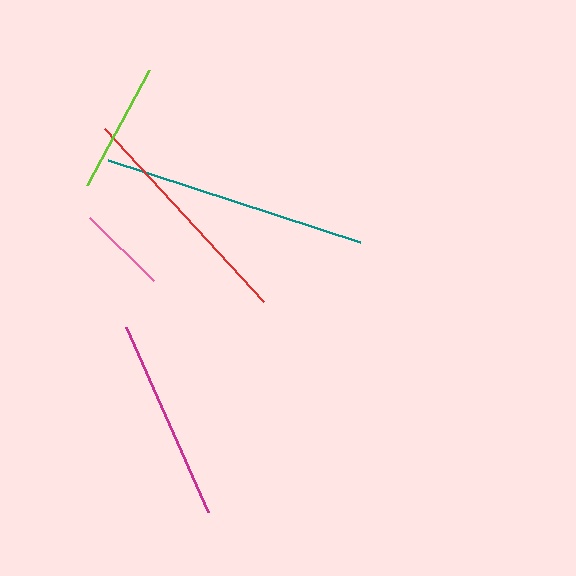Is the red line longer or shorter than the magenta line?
The red line is longer than the magenta line.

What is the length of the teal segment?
The teal segment is approximately 264 pixels long.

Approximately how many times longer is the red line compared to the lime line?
The red line is approximately 1.8 times the length of the lime line.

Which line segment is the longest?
The teal line is the longest at approximately 264 pixels.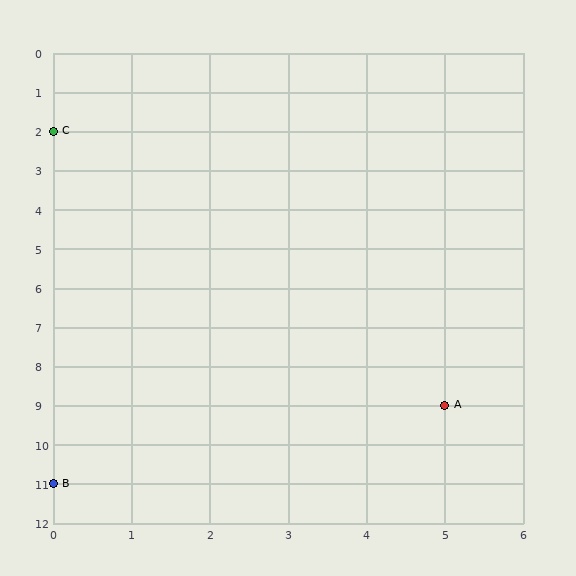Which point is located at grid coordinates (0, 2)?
Point C is at (0, 2).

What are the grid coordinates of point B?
Point B is at grid coordinates (0, 11).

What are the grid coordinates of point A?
Point A is at grid coordinates (5, 9).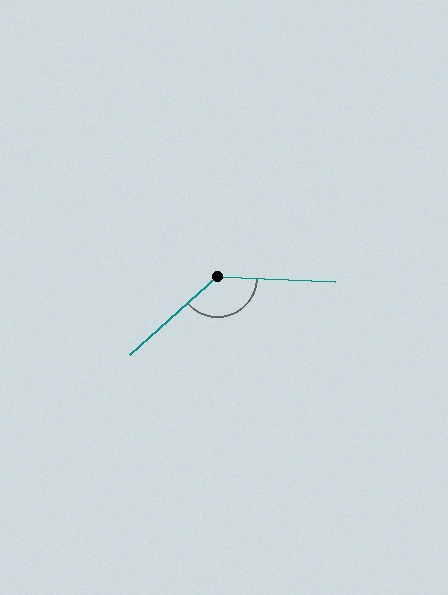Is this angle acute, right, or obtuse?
It is obtuse.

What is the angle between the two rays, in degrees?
Approximately 136 degrees.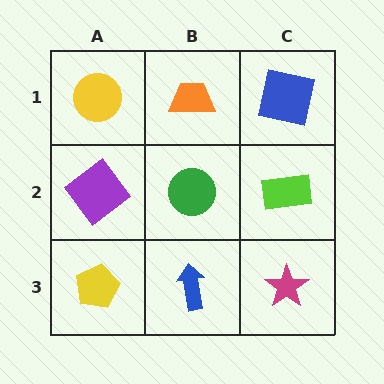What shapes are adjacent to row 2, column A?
A yellow circle (row 1, column A), a yellow pentagon (row 3, column A), a green circle (row 2, column B).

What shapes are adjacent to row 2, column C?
A blue square (row 1, column C), a magenta star (row 3, column C), a green circle (row 2, column B).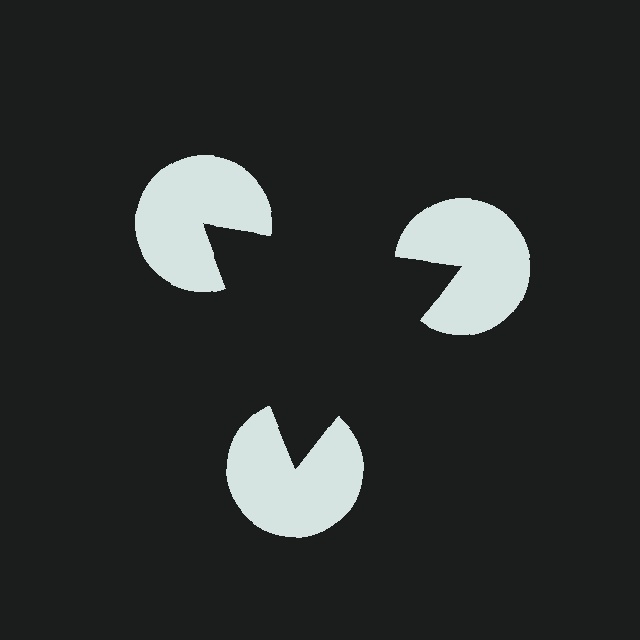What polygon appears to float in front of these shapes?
An illusory triangle — its edges are inferred from the aligned wedge cuts in the pac-man discs, not physically drawn.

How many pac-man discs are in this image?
There are 3 — one at each vertex of the illusory triangle.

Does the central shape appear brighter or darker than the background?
It typically appears slightly darker than the background, even though no actual brightness change is drawn.